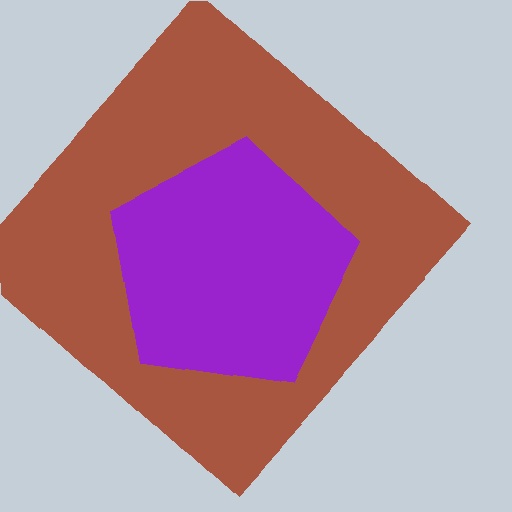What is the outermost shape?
The brown diamond.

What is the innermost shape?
The purple pentagon.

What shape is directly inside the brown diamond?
The purple pentagon.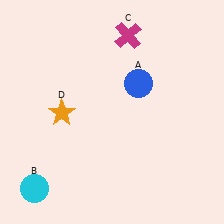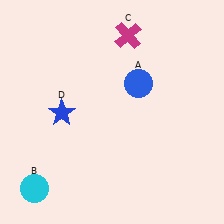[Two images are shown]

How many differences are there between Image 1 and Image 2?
There is 1 difference between the two images.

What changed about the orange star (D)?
In Image 1, D is orange. In Image 2, it changed to blue.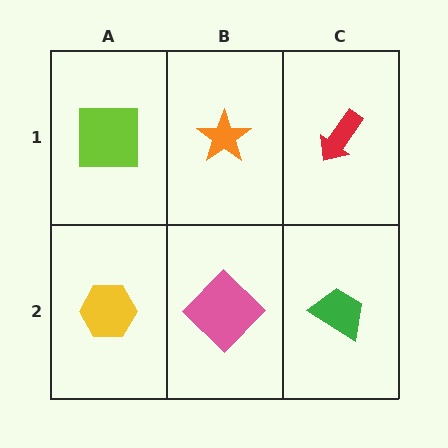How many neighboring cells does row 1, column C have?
2.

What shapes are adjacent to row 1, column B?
A pink diamond (row 2, column B), a lime square (row 1, column A), a red arrow (row 1, column C).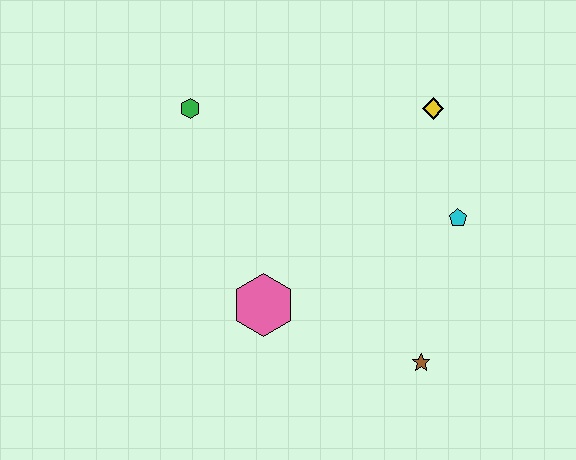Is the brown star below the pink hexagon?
Yes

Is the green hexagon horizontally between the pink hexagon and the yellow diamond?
No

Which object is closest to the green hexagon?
The pink hexagon is closest to the green hexagon.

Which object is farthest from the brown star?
The green hexagon is farthest from the brown star.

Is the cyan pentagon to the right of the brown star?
Yes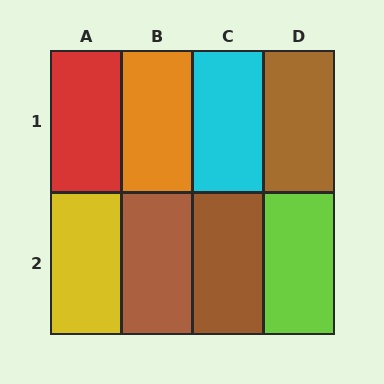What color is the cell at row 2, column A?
Yellow.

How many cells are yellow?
1 cell is yellow.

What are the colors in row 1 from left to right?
Red, orange, cyan, brown.